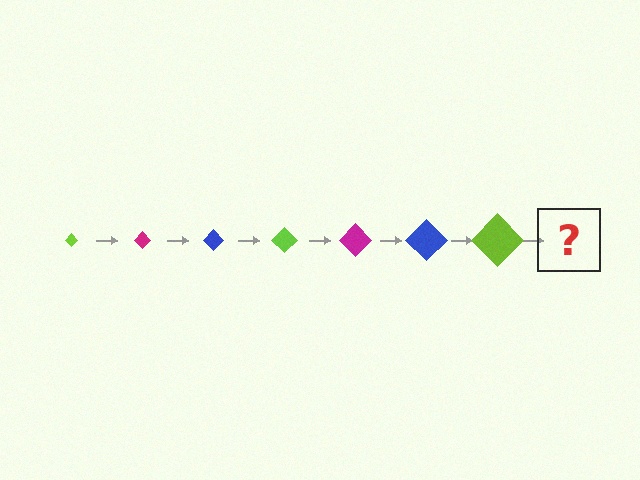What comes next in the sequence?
The next element should be a magenta diamond, larger than the previous one.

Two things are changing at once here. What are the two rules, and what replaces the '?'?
The two rules are that the diamond grows larger each step and the color cycles through lime, magenta, and blue. The '?' should be a magenta diamond, larger than the previous one.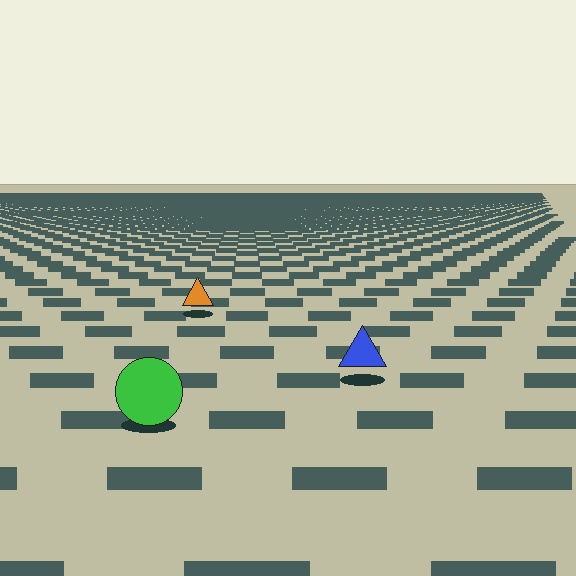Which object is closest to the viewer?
The green circle is closest. The texture marks near it are larger and more spread out.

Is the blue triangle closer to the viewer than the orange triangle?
Yes. The blue triangle is closer — you can tell from the texture gradient: the ground texture is coarser near it.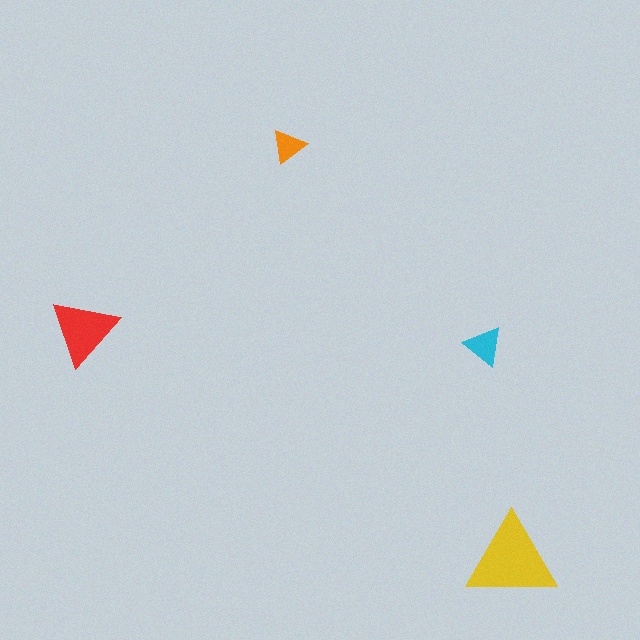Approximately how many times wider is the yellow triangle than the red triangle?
About 1.5 times wider.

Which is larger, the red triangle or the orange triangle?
The red one.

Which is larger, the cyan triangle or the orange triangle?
The cyan one.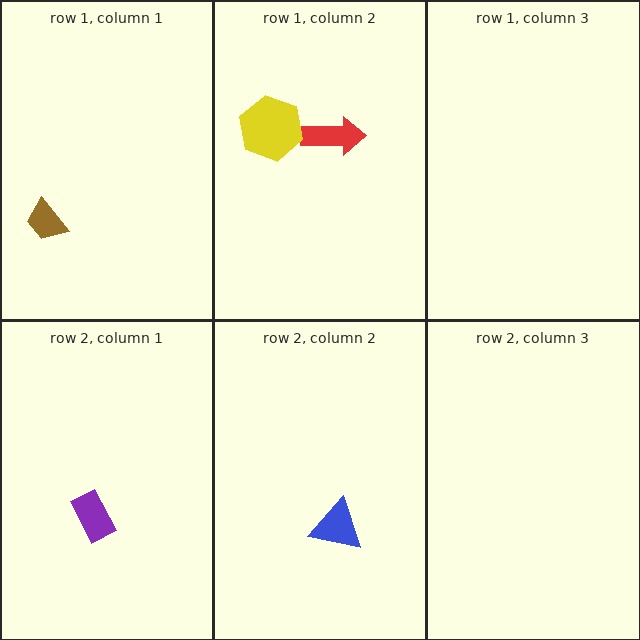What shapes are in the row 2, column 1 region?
The purple rectangle.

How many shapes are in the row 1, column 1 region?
1.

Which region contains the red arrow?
The row 1, column 2 region.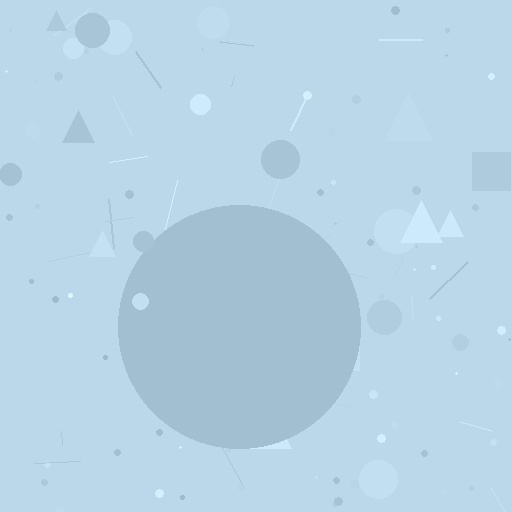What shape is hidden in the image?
A circle is hidden in the image.